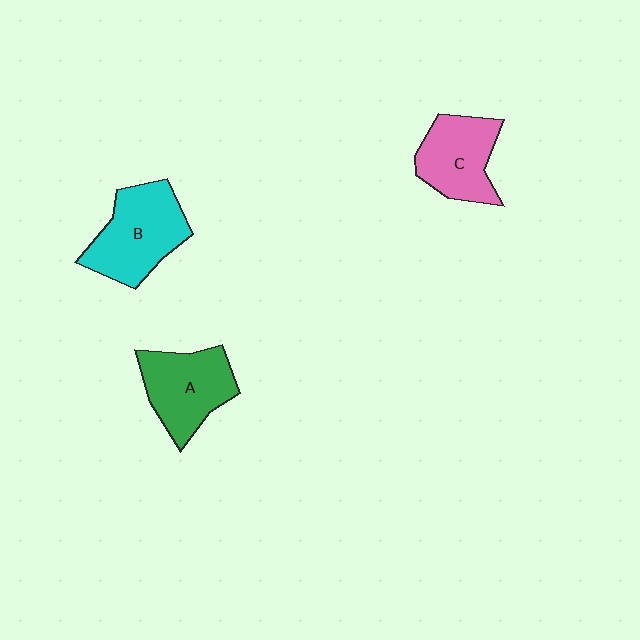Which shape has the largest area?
Shape B (cyan).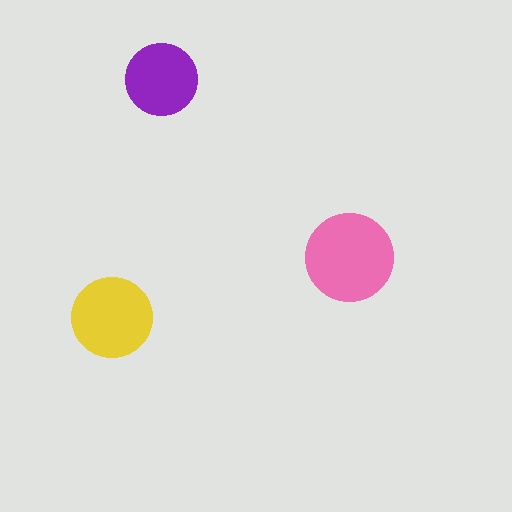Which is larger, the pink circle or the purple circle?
The pink one.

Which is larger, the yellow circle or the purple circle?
The yellow one.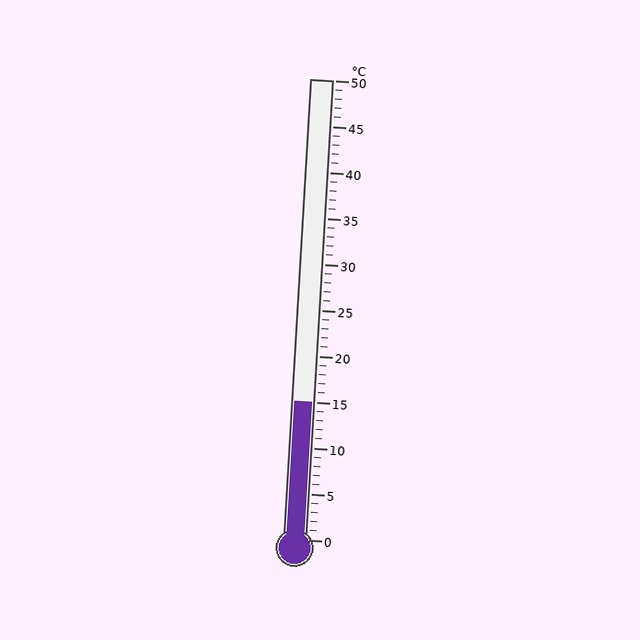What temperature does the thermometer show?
The thermometer shows approximately 15°C.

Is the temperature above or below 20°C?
The temperature is below 20°C.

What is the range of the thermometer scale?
The thermometer scale ranges from 0°C to 50°C.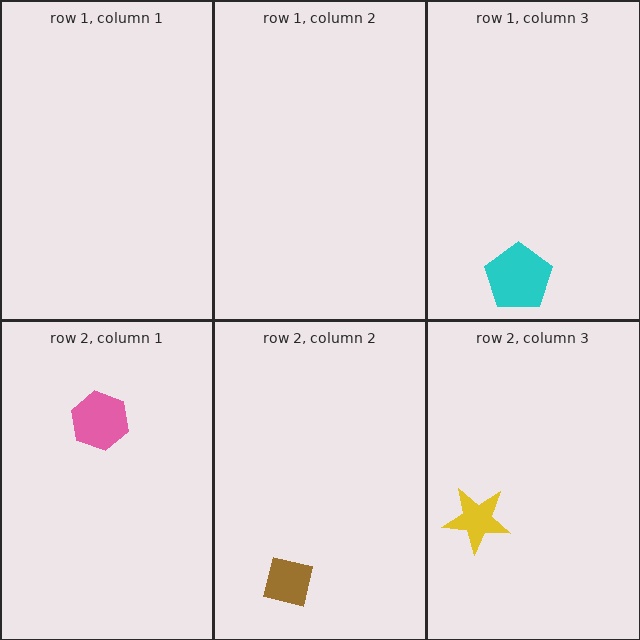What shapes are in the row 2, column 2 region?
The brown square.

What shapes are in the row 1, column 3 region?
The cyan pentagon.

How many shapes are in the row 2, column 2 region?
1.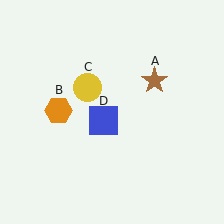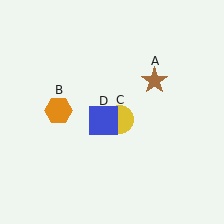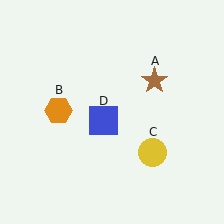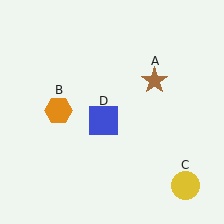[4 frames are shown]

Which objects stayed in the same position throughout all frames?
Brown star (object A) and orange hexagon (object B) and blue square (object D) remained stationary.